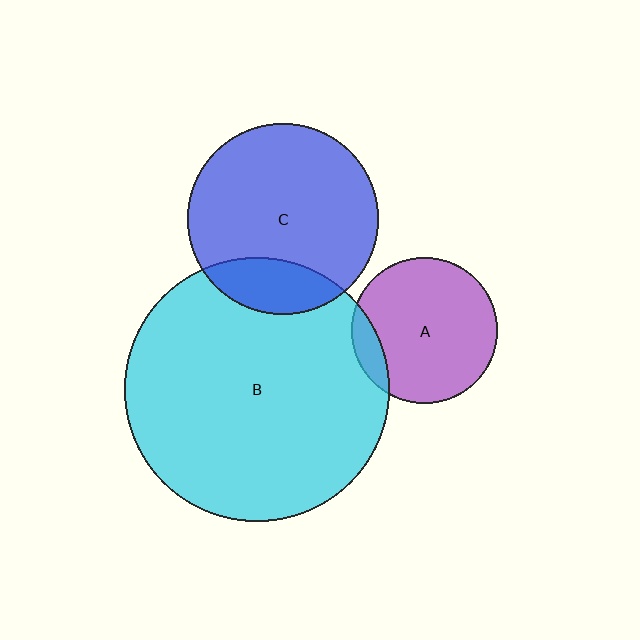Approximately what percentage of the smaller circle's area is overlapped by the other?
Approximately 20%.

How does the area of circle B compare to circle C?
Approximately 1.9 times.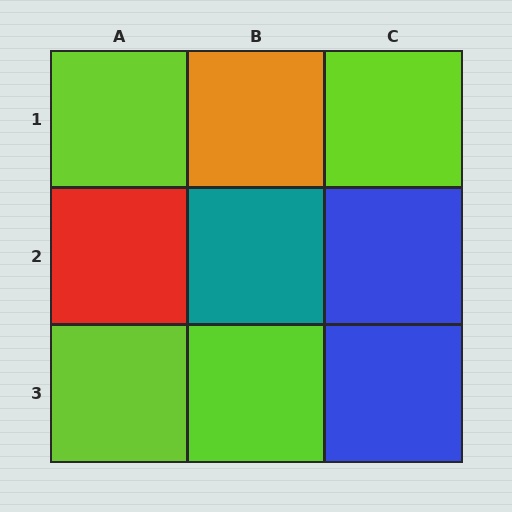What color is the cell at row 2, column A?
Red.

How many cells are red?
1 cell is red.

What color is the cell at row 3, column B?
Lime.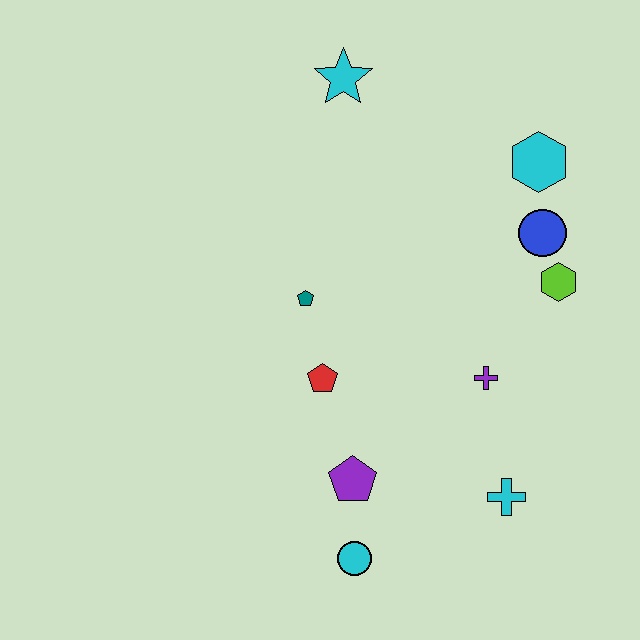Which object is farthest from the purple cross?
The cyan star is farthest from the purple cross.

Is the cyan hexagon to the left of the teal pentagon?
No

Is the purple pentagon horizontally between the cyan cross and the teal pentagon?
Yes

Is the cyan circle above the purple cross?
No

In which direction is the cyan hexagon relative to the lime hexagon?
The cyan hexagon is above the lime hexagon.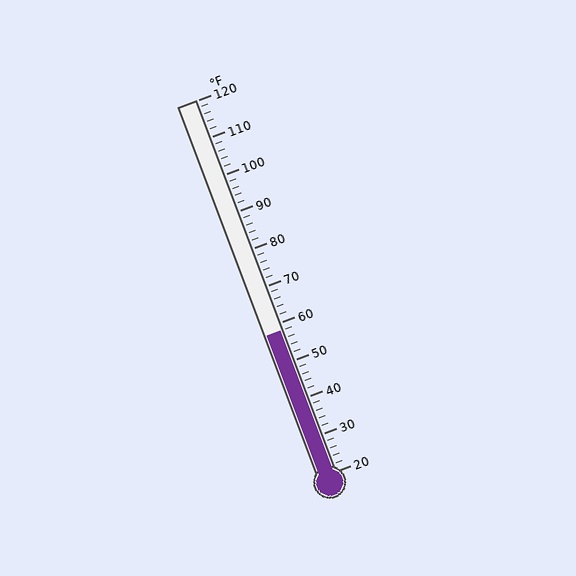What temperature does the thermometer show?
The thermometer shows approximately 58°F.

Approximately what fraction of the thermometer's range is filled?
The thermometer is filled to approximately 40% of its range.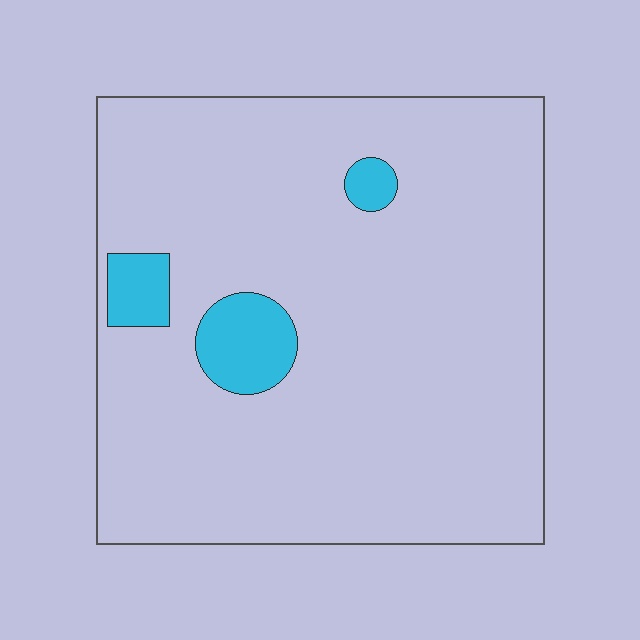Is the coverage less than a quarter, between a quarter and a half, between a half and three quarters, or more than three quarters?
Less than a quarter.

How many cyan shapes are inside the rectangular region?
3.